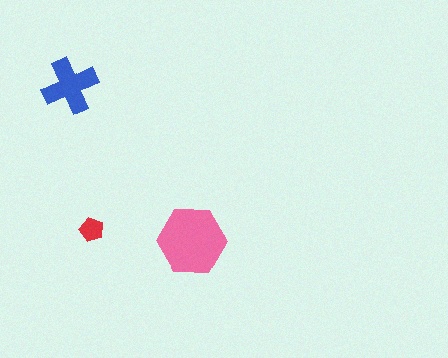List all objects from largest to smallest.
The pink hexagon, the blue cross, the red pentagon.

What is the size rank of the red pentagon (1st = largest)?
3rd.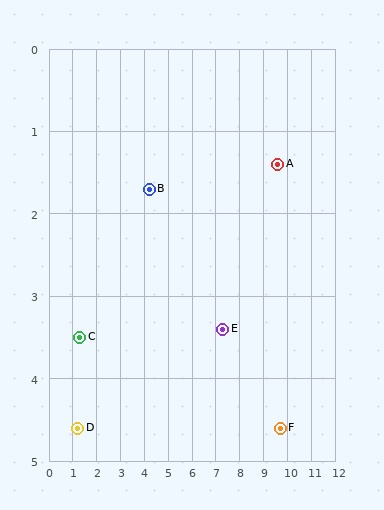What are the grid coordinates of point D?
Point D is at approximately (1.2, 4.6).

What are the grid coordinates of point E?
Point E is at approximately (7.3, 3.4).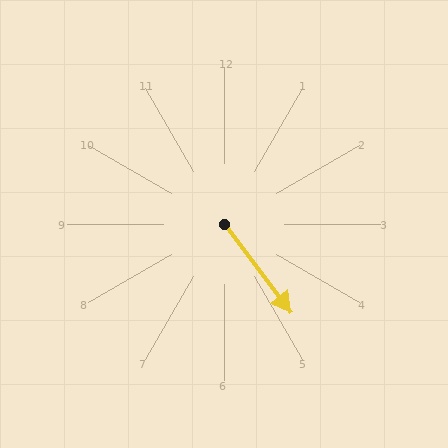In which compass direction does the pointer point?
Southeast.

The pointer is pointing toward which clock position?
Roughly 5 o'clock.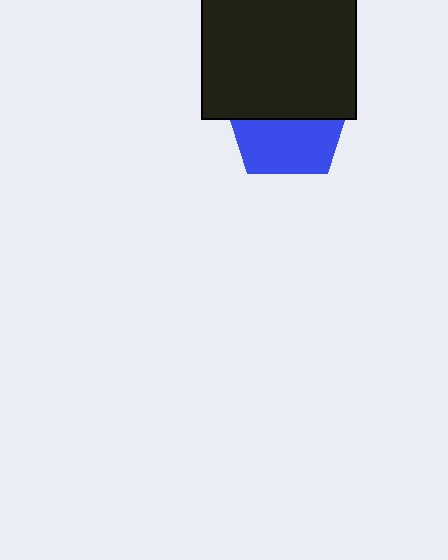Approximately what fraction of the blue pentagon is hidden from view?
Roughly 51% of the blue pentagon is hidden behind the black square.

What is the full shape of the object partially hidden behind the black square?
The partially hidden object is a blue pentagon.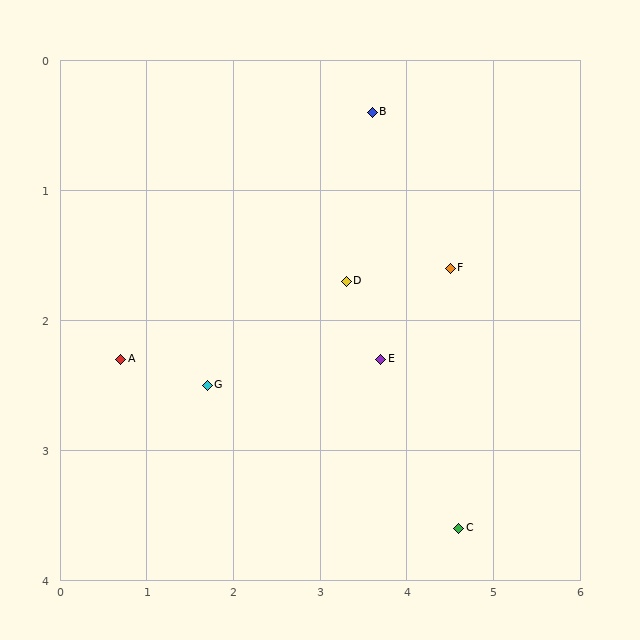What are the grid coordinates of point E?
Point E is at approximately (3.7, 2.3).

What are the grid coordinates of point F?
Point F is at approximately (4.5, 1.6).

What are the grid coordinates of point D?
Point D is at approximately (3.3, 1.7).